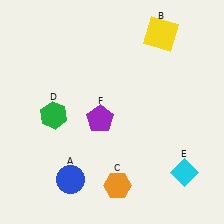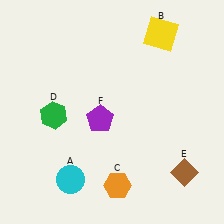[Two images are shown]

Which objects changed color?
A changed from blue to cyan. E changed from cyan to brown.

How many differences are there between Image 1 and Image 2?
There are 2 differences between the two images.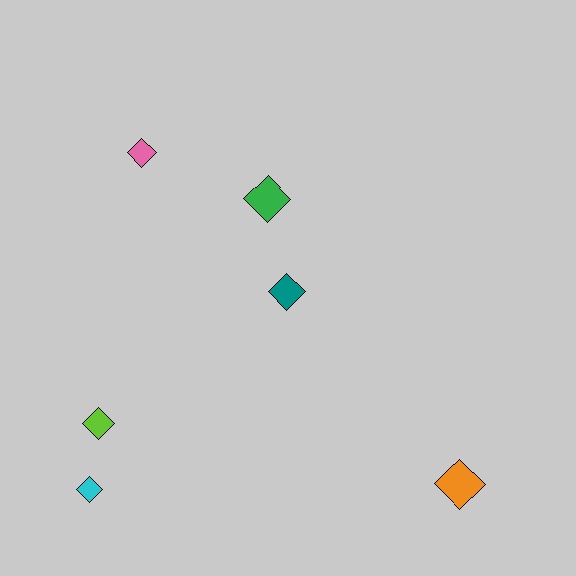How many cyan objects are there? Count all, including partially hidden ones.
There is 1 cyan object.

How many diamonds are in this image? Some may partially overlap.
There are 6 diamonds.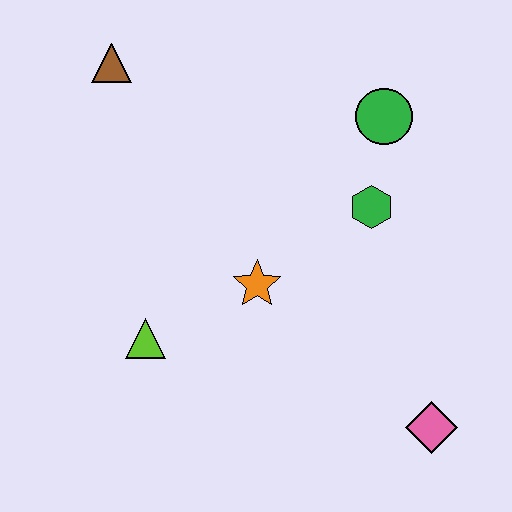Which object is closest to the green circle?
The green hexagon is closest to the green circle.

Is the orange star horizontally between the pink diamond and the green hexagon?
No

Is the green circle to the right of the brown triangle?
Yes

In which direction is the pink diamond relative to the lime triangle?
The pink diamond is to the right of the lime triangle.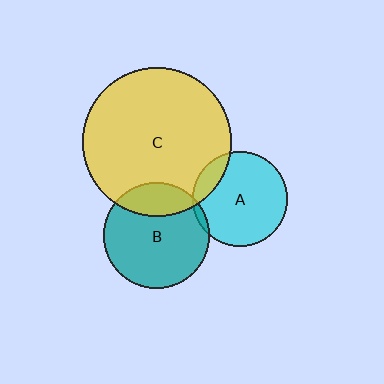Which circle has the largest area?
Circle C (yellow).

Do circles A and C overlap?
Yes.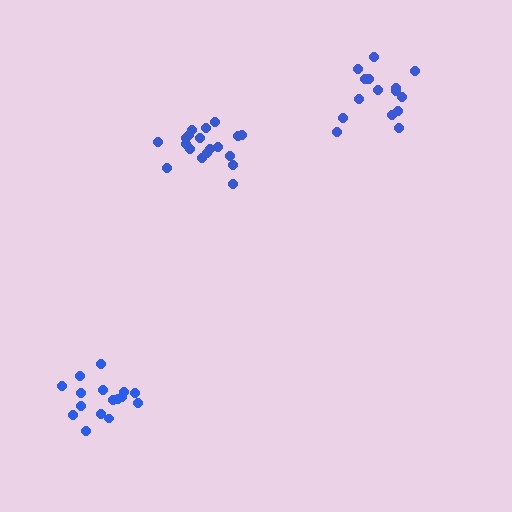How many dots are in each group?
Group 1: 19 dots, Group 2: 15 dots, Group 3: 16 dots (50 total).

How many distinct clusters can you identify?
There are 3 distinct clusters.